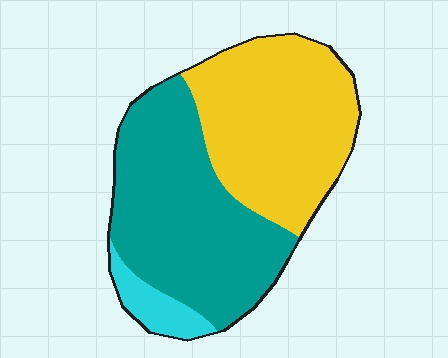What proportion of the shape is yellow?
Yellow covers around 45% of the shape.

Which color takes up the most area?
Teal, at roughly 50%.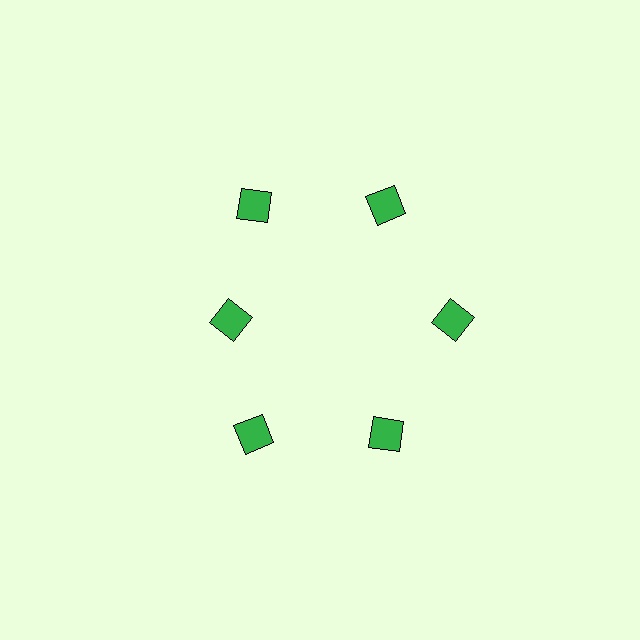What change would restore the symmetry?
The symmetry would be restored by moving it outward, back onto the ring so that all 6 squares sit at equal angles and equal distance from the center.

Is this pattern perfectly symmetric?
No. The 6 green squares are arranged in a ring, but one element near the 9 o'clock position is pulled inward toward the center, breaking the 6-fold rotational symmetry.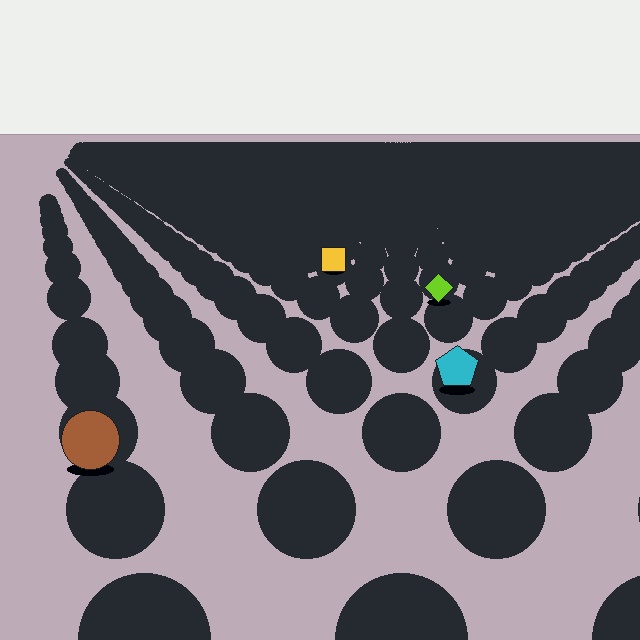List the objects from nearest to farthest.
From nearest to farthest: the brown circle, the cyan pentagon, the lime diamond, the yellow square.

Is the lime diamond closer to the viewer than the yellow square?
Yes. The lime diamond is closer — you can tell from the texture gradient: the ground texture is coarser near it.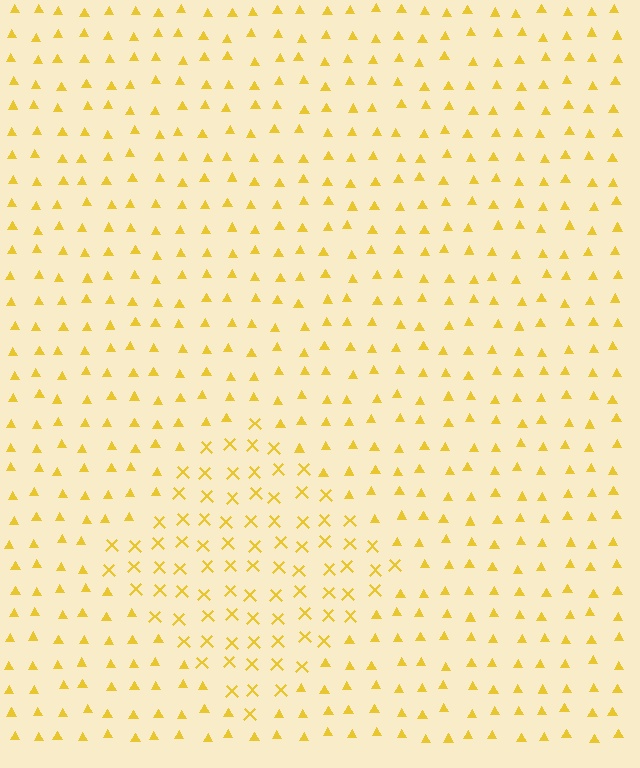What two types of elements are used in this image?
The image uses X marks inside the diamond region and triangles outside it.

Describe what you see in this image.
The image is filled with small yellow elements arranged in a uniform grid. A diamond-shaped region contains X marks, while the surrounding area contains triangles. The boundary is defined purely by the change in element shape.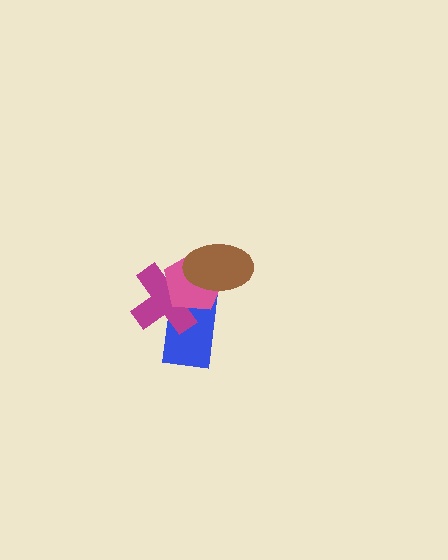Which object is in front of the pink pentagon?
The brown ellipse is in front of the pink pentagon.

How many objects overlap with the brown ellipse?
3 objects overlap with the brown ellipse.